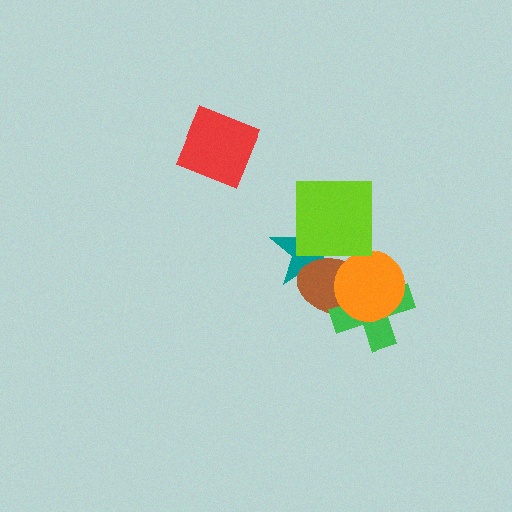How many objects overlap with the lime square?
2 objects overlap with the lime square.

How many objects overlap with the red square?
0 objects overlap with the red square.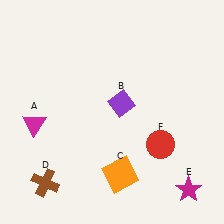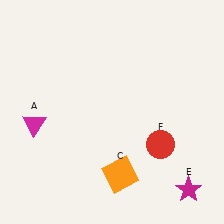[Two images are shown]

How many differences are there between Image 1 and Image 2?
There are 2 differences between the two images.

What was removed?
The purple diamond (B), the brown cross (D) were removed in Image 2.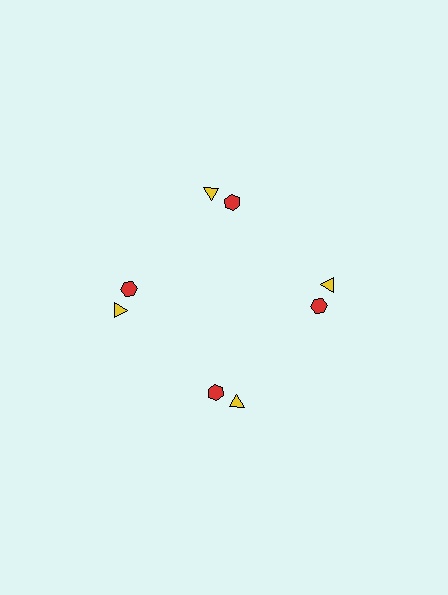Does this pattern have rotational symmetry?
Yes, this pattern has 4-fold rotational symmetry. It looks the same after rotating 90 degrees around the center.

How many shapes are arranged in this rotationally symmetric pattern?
There are 8 shapes, arranged in 4 groups of 2.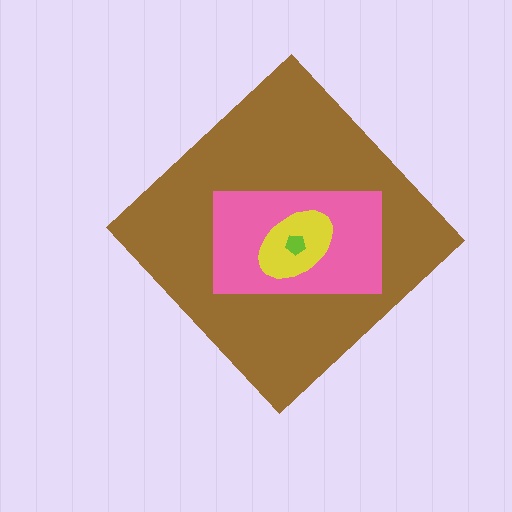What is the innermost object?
The lime pentagon.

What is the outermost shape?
The brown diamond.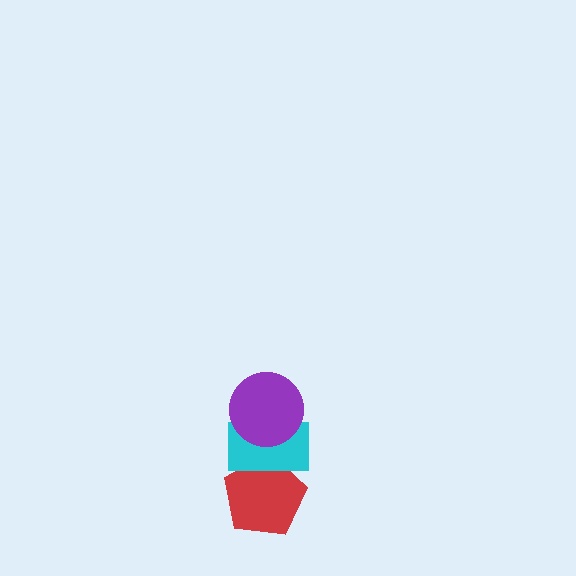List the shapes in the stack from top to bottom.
From top to bottom: the purple circle, the cyan rectangle, the red pentagon.